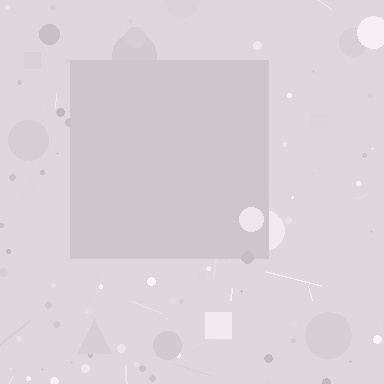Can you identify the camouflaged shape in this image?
The camouflaged shape is a square.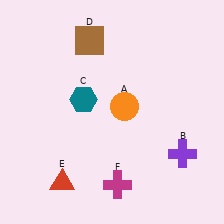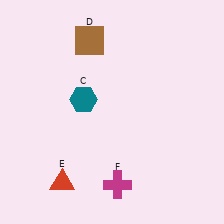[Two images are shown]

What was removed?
The purple cross (B), the orange circle (A) were removed in Image 2.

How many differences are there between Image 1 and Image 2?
There are 2 differences between the two images.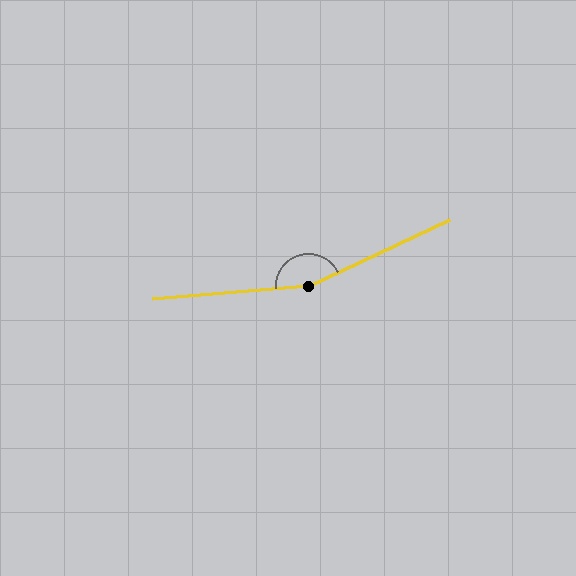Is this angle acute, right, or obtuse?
It is obtuse.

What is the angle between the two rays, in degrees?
Approximately 160 degrees.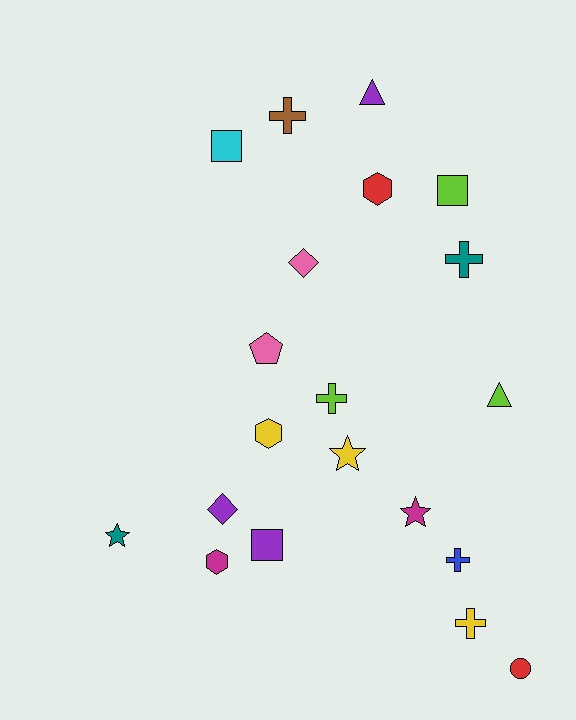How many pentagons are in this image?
There is 1 pentagon.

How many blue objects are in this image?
There is 1 blue object.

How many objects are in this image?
There are 20 objects.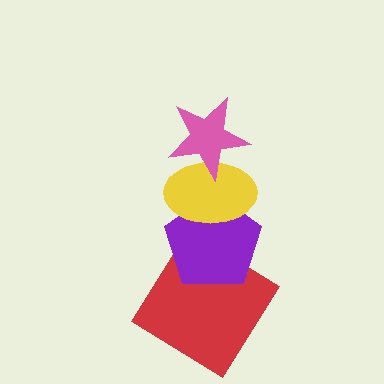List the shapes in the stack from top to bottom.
From top to bottom: the pink star, the yellow ellipse, the purple pentagon, the red diamond.